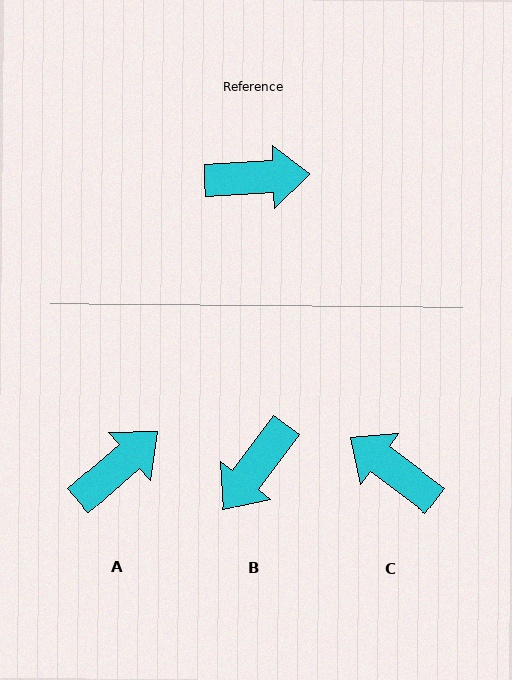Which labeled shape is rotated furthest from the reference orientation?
C, about 140 degrees away.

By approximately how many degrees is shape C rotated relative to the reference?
Approximately 140 degrees counter-clockwise.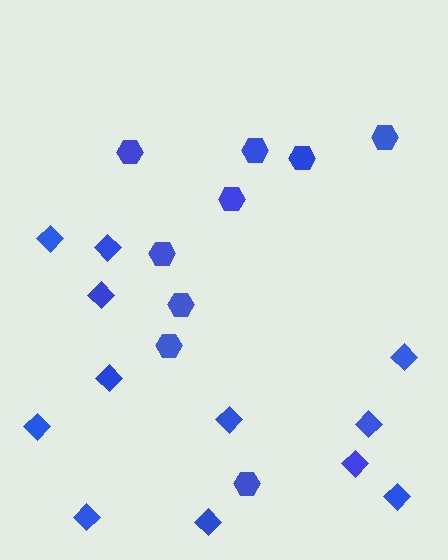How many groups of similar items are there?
There are 2 groups: one group of hexagons (9) and one group of diamonds (12).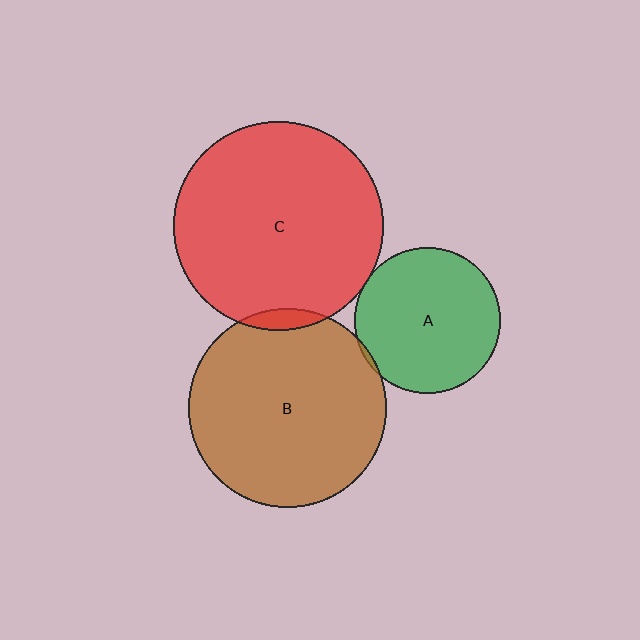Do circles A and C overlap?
Yes.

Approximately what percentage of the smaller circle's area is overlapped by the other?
Approximately 5%.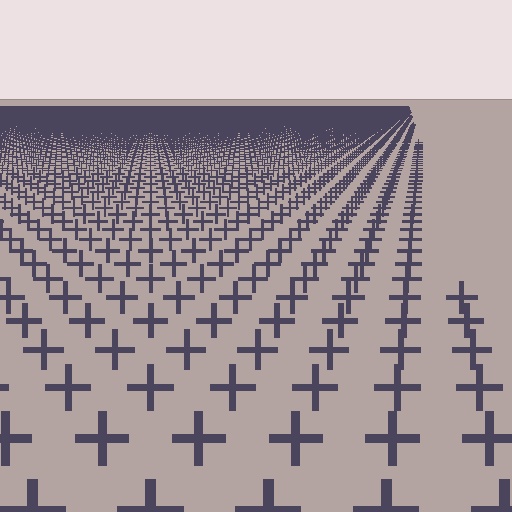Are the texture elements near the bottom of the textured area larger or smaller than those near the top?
Larger. Near the bottom, elements are closer to the viewer and appear at a bigger on-screen size.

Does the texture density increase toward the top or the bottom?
Density increases toward the top.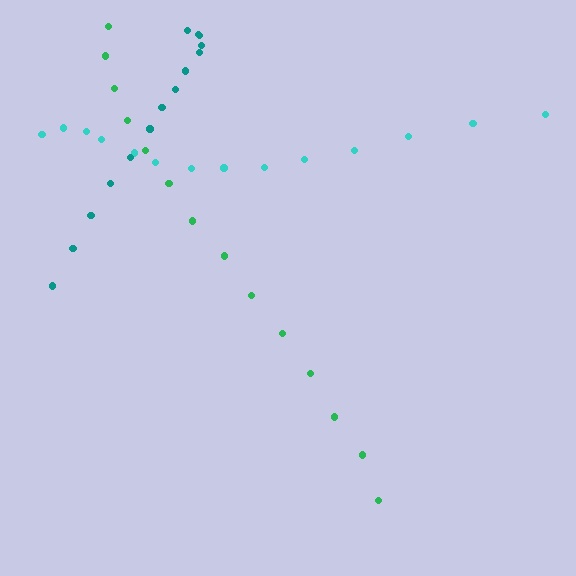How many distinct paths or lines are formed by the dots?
There are 3 distinct paths.